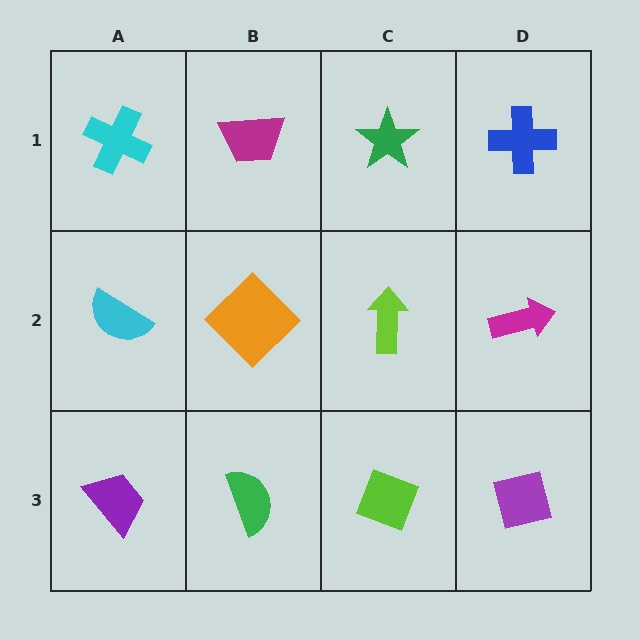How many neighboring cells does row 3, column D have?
2.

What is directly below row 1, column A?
A cyan semicircle.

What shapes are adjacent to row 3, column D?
A magenta arrow (row 2, column D), a lime diamond (row 3, column C).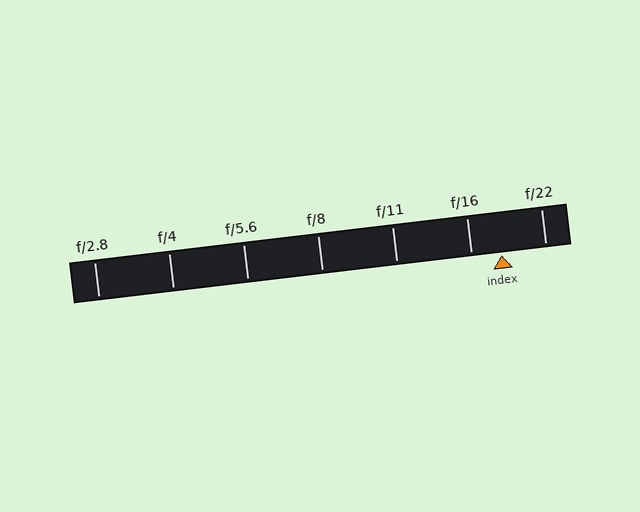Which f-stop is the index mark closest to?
The index mark is closest to f/16.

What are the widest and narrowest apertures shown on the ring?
The widest aperture shown is f/2.8 and the narrowest is f/22.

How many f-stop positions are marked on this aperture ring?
There are 7 f-stop positions marked.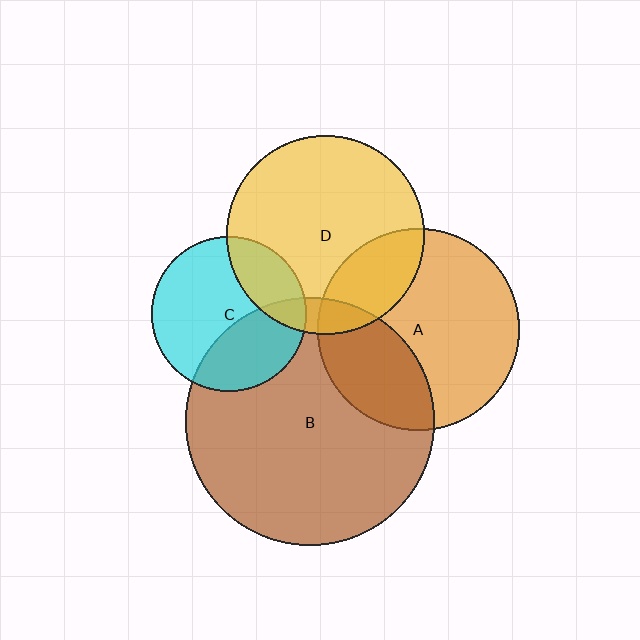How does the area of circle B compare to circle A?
Approximately 1.5 times.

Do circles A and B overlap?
Yes.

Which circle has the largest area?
Circle B (brown).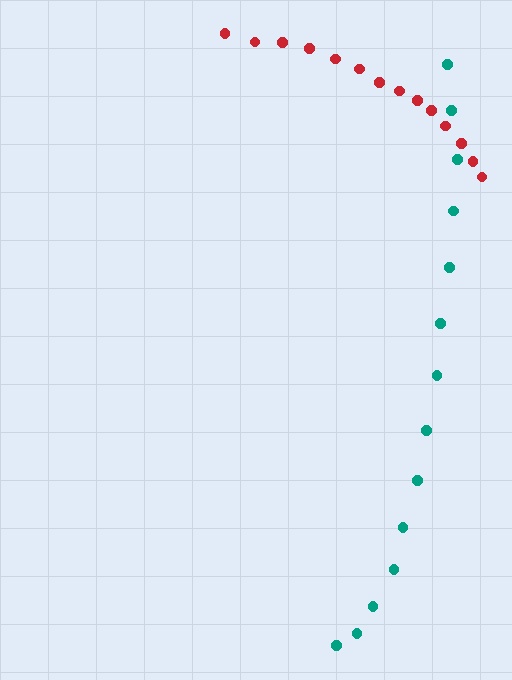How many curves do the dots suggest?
There are 2 distinct paths.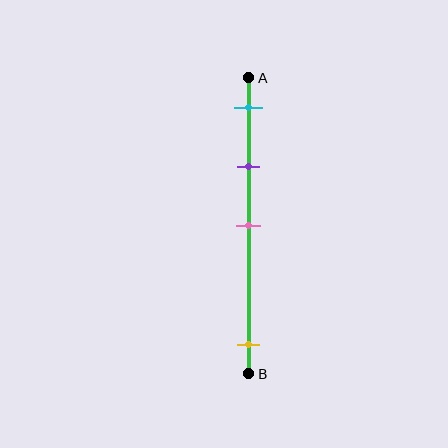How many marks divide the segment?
There are 4 marks dividing the segment.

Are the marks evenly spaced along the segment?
No, the marks are not evenly spaced.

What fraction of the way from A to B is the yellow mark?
The yellow mark is approximately 90% (0.9) of the way from A to B.